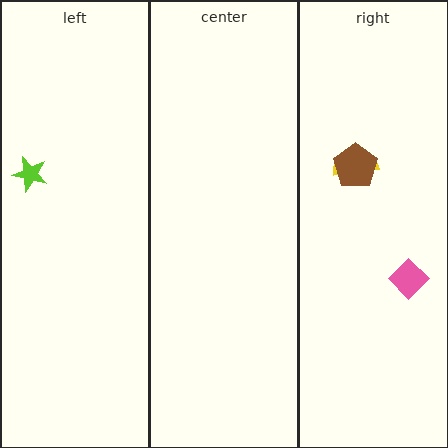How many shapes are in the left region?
1.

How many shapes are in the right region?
3.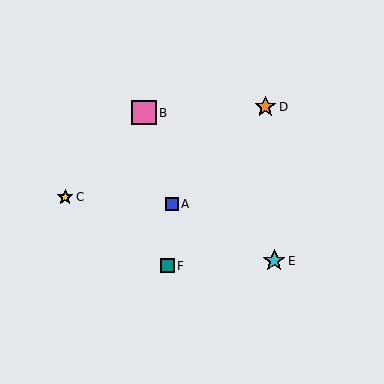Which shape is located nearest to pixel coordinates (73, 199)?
The yellow star (labeled C) at (65, 197) is nearest to that location.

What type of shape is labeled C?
Shape C is a yellow star.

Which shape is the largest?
The pink square (labeled B) is the largest.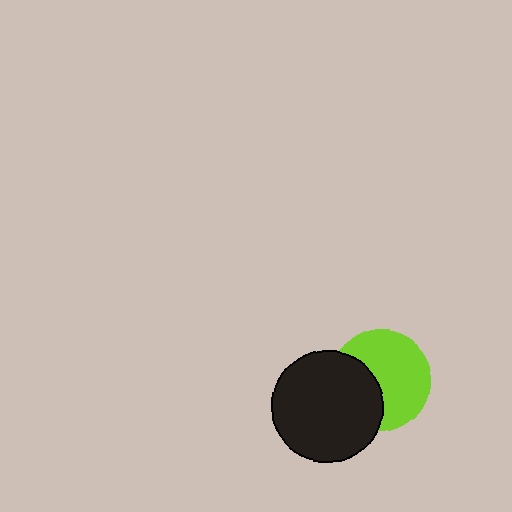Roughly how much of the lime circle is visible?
About half of it is visible (roughly 63%).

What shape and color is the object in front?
The object in front is a black circle.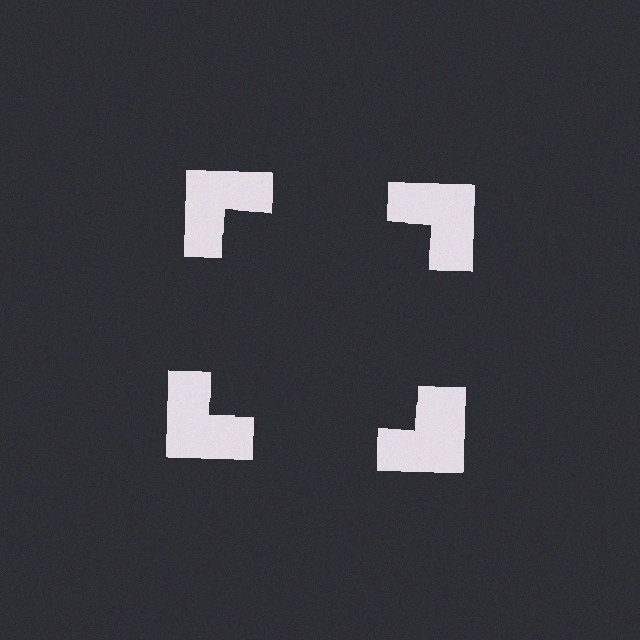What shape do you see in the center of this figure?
An illusory square — its edges are inferred from the aligned wedge cuts in the notched squares, not physically drawn.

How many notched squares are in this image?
There are 4 — one at each vertex of the illusory square.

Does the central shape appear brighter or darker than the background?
It typically appears slightly darker than the background, even though no actual brightness change is drawn.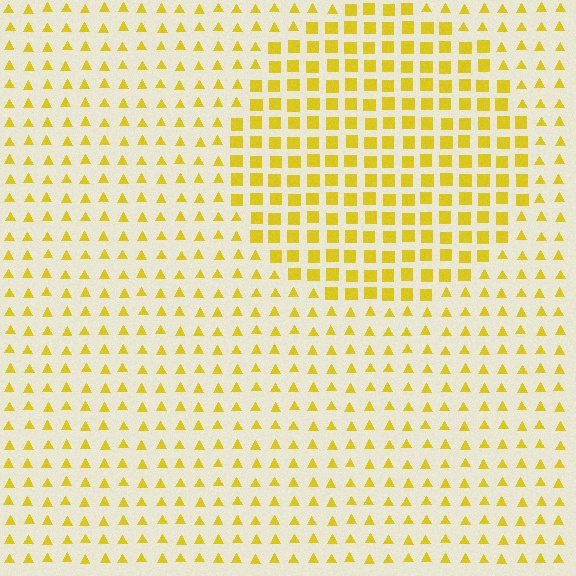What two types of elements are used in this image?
The image uses squares inside the circle region and triangles outside it.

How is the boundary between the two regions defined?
The boundary is defined by a change in element shape: squares inside vs. triangles outside. All elements share the same color and spacing.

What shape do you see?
I see a circle.